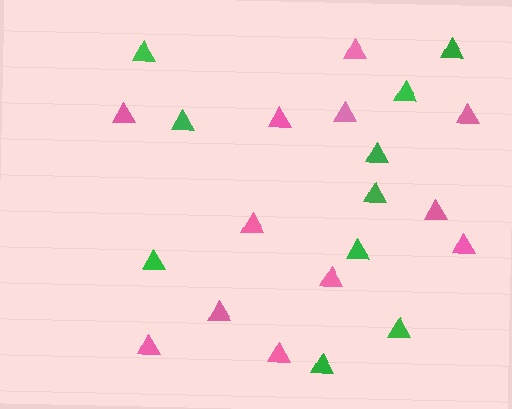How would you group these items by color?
There are 2 groups: one group of pink triangles (12) and one group of green triangles (10).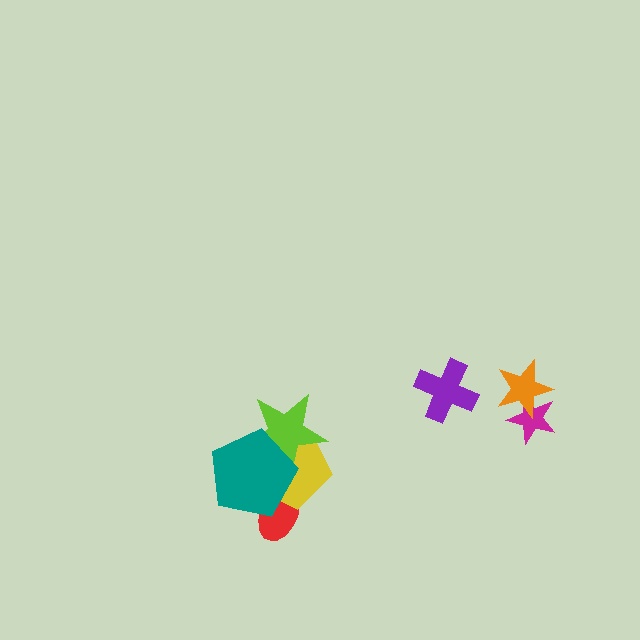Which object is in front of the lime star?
The teal pentagon is in front of the lime star.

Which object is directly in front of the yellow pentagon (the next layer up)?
The lime star is directly in front of the yellow pentagon.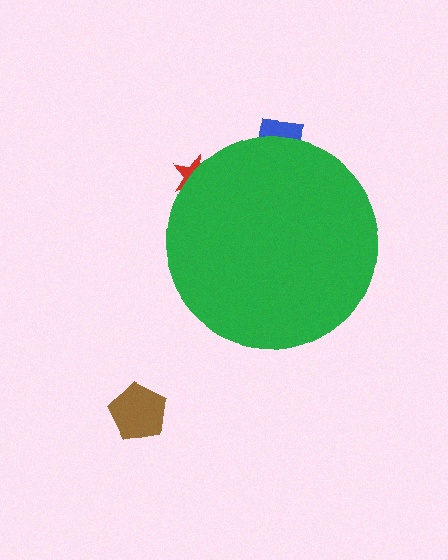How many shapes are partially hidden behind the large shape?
2 shapes are partially hidden.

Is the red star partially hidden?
Yes, the red star is partially hidden behind the green circle.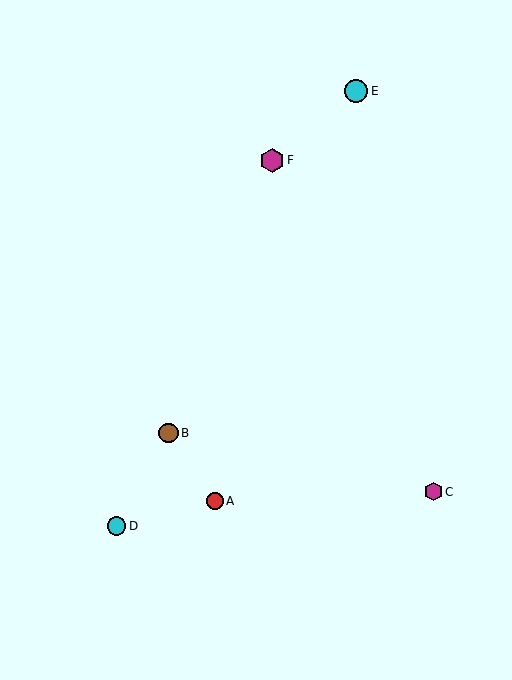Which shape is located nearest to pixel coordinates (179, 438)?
The brown circle (labeled B) at (169, 433) is nearest to that location.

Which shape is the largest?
The magenta hexagon (labeled F) is the largest.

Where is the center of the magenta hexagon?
The center of the magenta hexagon is at (272, 160).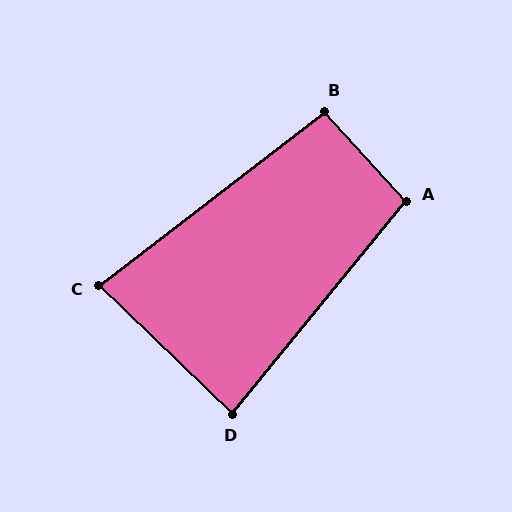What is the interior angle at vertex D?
Approximately 85 degrees (approximately right).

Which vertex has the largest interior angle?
A, at approximately 99 degrees.